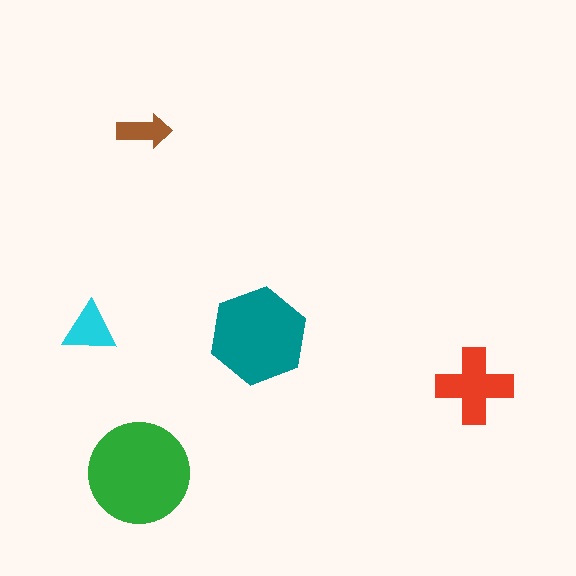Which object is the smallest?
The brown arrow.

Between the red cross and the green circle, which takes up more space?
The green circle.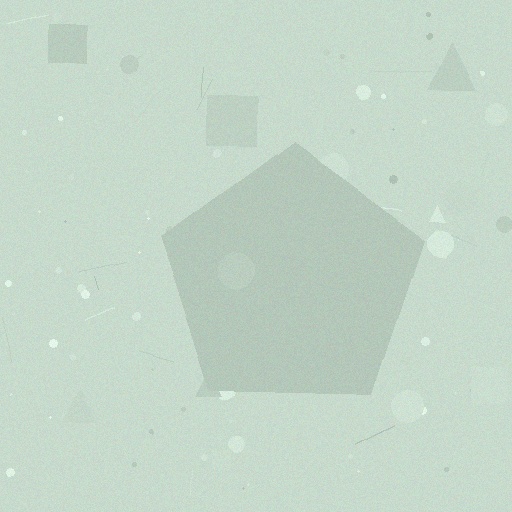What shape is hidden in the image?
A pentagon is hidden in the image.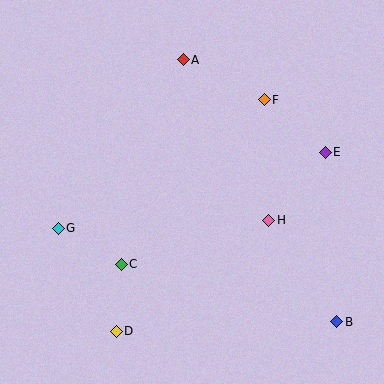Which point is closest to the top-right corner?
Point F is closest to the top-right corner.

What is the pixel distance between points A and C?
The distance between A and C is 213 pixels.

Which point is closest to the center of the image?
Point H at (269, 220) is closest to the center.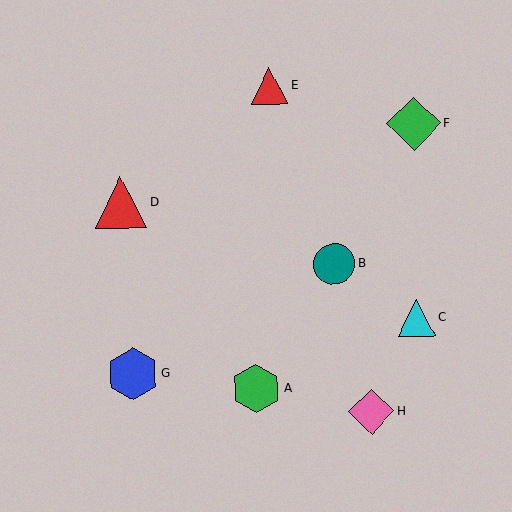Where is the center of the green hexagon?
The center of the green hexagon is at (256, 389).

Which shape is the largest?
The green diamond (labeled F) is the largest.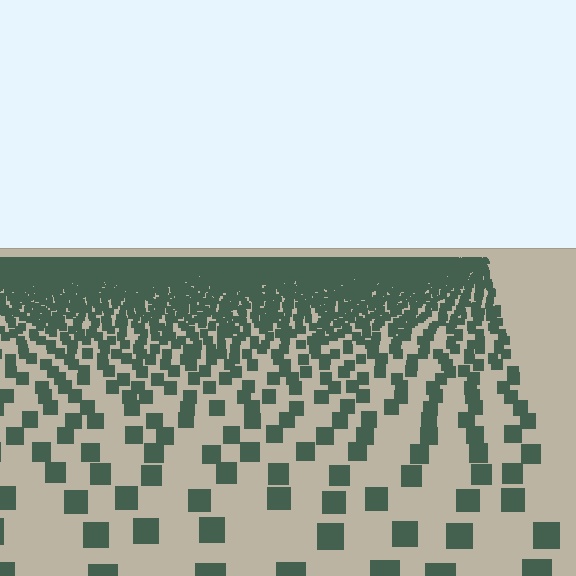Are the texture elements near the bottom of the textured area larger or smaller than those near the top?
Larger. Near the bottom, elements are closer to the viewer and appear at a bigger on-screen size.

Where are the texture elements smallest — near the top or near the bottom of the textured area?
Near the top.